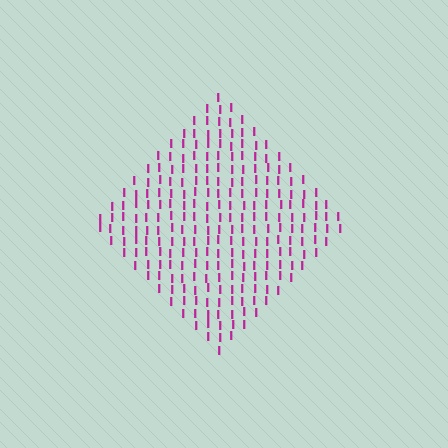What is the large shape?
The large shape is a diamond.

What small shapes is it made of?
It is made of small letter I's.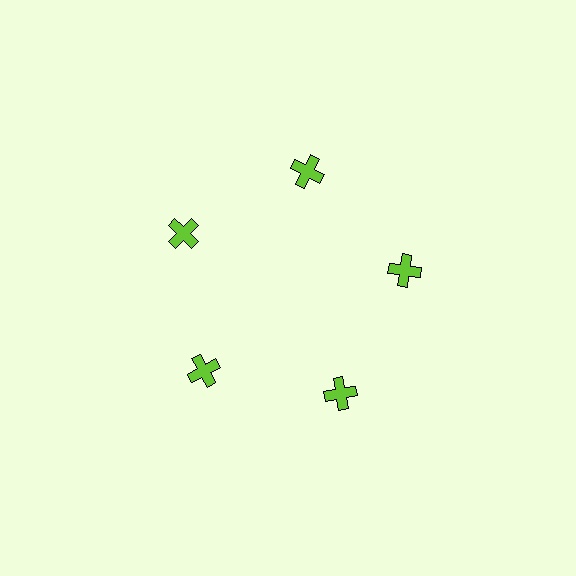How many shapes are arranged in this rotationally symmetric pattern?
There are 5 shapes, arranged in 5 groups of 1.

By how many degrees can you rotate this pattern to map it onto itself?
The pattern maps onto itself every 72 degrees of rotation.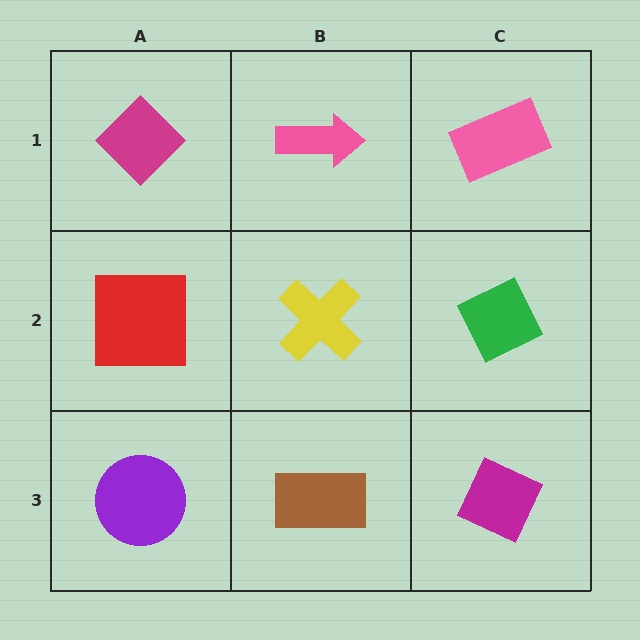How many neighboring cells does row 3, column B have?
3.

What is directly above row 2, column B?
A pink arrow.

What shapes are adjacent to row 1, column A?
A red square (row 2, column A), a pink arrow (row 1, column B).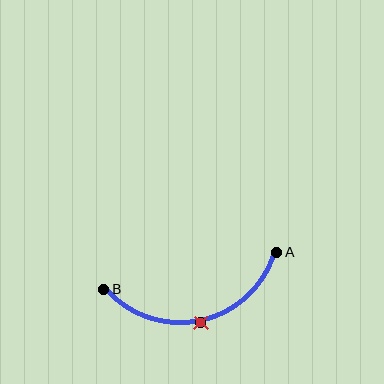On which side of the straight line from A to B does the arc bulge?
The arc bulges below the straight line connecting A and B.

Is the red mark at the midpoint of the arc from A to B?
Yes. The red mark lies on the arc at equal arc-length from both A and B — it is the arc midpoint.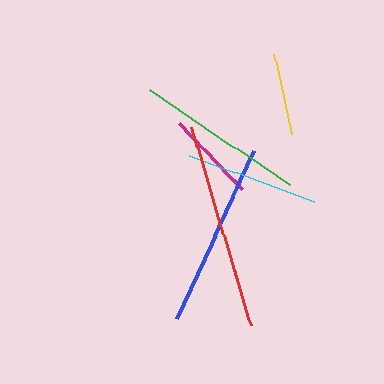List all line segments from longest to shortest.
From longest to shortest: red, blue, green, cyan, magenta, yellow.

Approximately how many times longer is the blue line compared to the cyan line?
The blue line is approximately 1.4 times the length of the cyan line.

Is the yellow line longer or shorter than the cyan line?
The cyan line is longer than the yellow line.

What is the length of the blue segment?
The blue segment is approximately 185 pixels long.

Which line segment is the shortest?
The yellow line is the shortest at approximately 82 pixels.